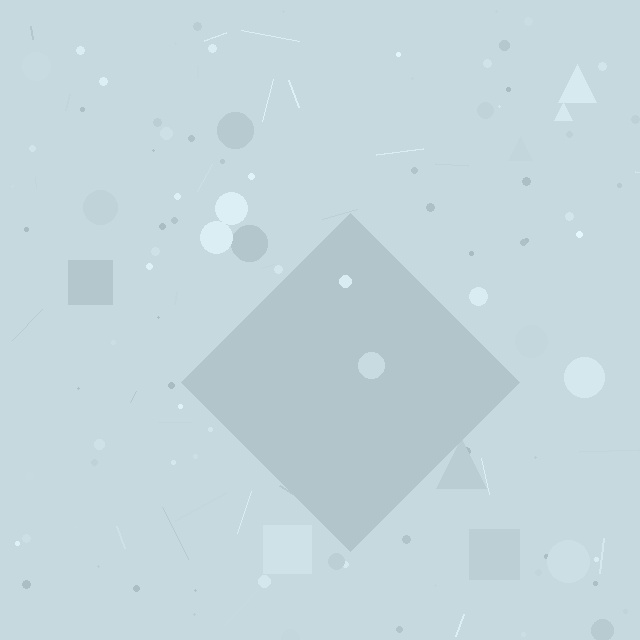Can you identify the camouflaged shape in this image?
The camouflaged shape is a diamond.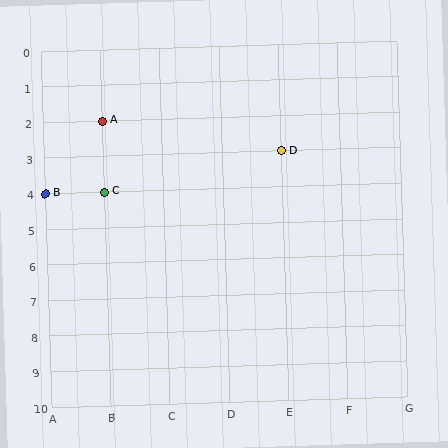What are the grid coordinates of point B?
Point B is at grid coordinates (A, 4).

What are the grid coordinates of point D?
Point D is at grid coordinates (E, 3).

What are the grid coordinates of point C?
Point C is at grid coordinates (B, 4).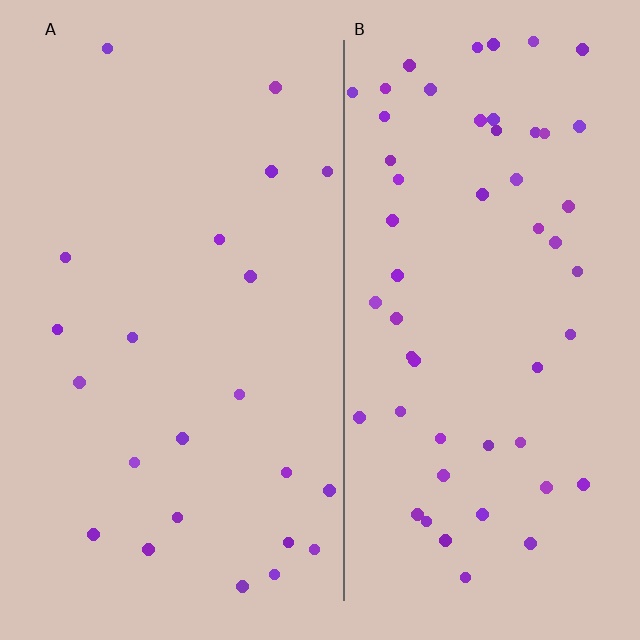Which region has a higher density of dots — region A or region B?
B (the right).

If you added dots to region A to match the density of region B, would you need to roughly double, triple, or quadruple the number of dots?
Approximately double.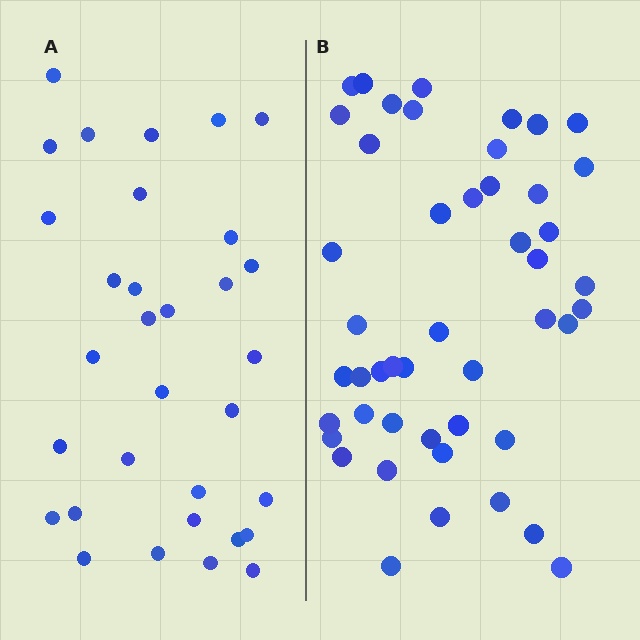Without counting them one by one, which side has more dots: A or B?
Region B (the right region) has more dots.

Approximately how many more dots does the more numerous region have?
Region B has approximately 15 more dots than region A.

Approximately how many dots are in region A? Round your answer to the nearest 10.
About 30 dots. (The exact count is 32, which rounds to 30.)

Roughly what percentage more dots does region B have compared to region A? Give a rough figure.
About 45% more.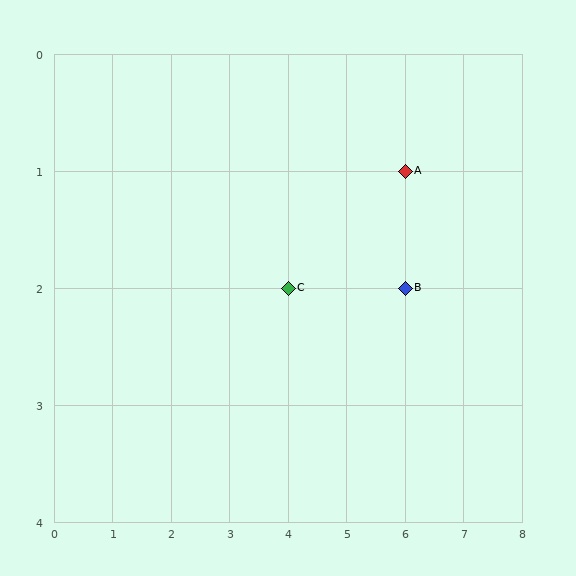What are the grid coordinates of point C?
Point C is at grid coordinates (4, 2).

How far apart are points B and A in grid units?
Points B and A are 1 row apart.